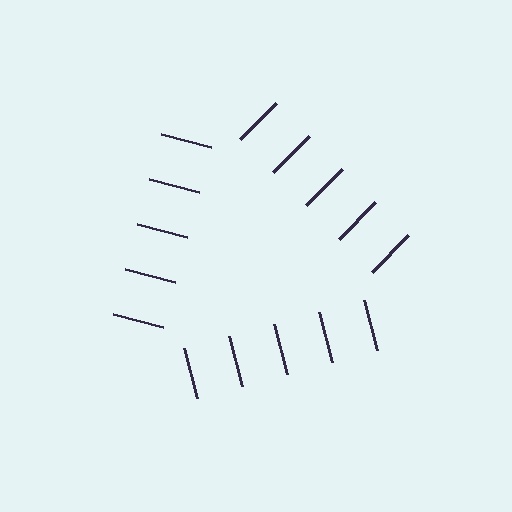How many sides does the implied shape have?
3 sides — the line-ends trace a triangle.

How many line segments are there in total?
15 — 5 along each of the 3 edges.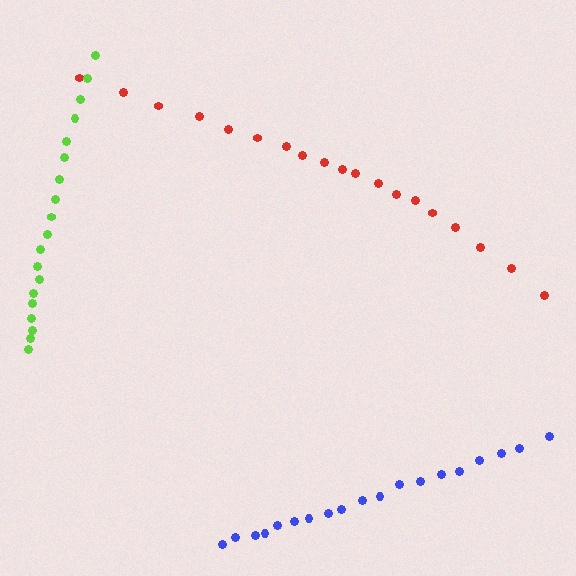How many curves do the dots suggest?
There are 3 distinct paths.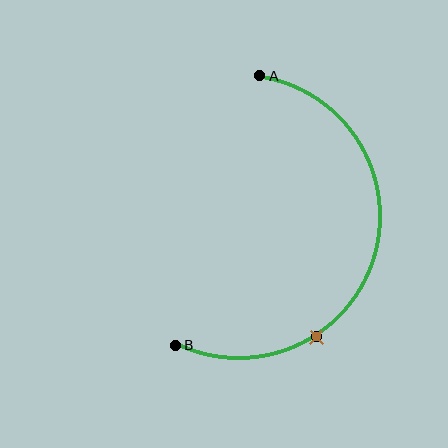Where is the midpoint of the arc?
The arc midpoint is the point on the curve farthest from the straight line joining A and B. It sits to the right of that line.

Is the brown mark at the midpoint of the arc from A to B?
No. The brown mark lies on the arc but is closer to endpoint B. The arc midpoint would be at the point on the curve equidistant along the arc from both A and B.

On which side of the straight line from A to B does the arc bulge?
The arc bulges to the right of the straight line connecting A and B.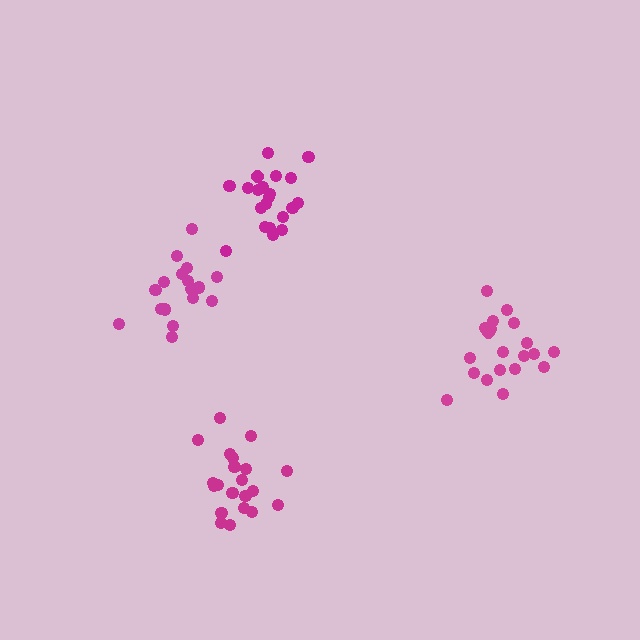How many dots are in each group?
Group 1: 21 dots, Group 2: 20 dots, Group 3: 21 dots, Group 4: 17 dots (79 total).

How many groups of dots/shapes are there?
There are 4 groups.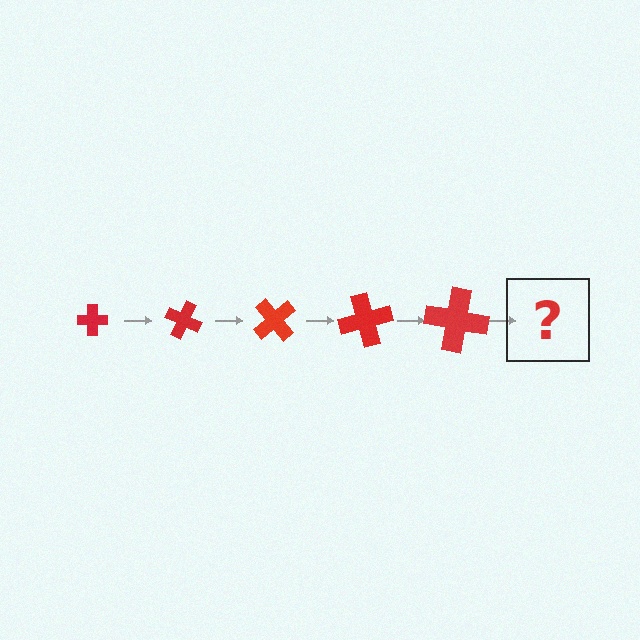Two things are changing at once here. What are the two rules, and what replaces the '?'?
The two rules are that the cross grows larger each step and it rotates 25 degrees each step. The '?' should be a cross, larger than the previous one and rotated 125 degrees from the start.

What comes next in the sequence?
The next element should be a cross, larger than the previous one and rotated 125 degrees from the start.